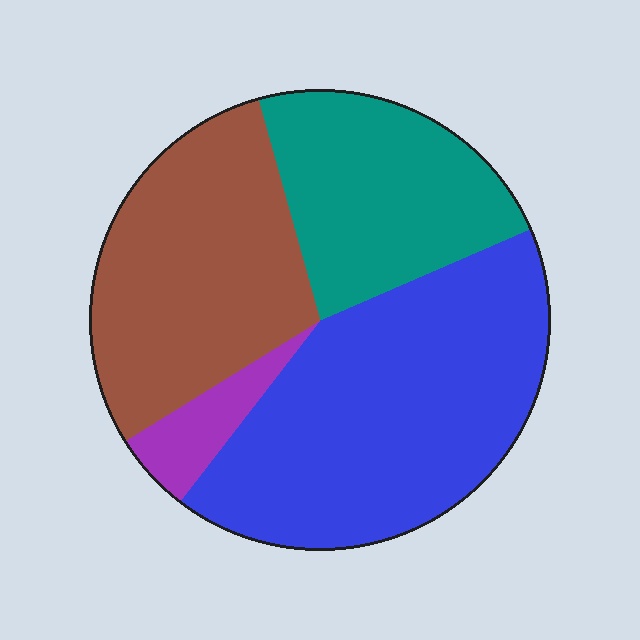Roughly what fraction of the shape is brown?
Brown covers 30% of the shape.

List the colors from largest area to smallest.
From largest to smallest: blue, brown, teal, purple.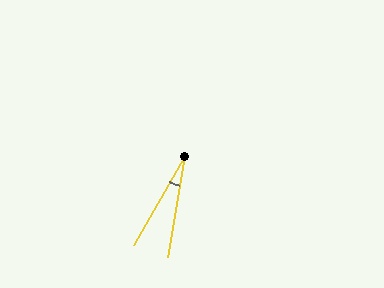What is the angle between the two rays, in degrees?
Approximately 20 degrees.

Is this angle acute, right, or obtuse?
It is acute.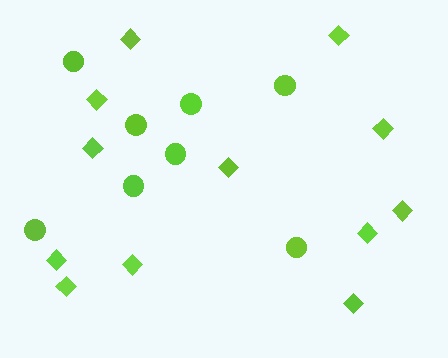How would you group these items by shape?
There are 2 groups: one group of circles (8) and one group of diamonds (12).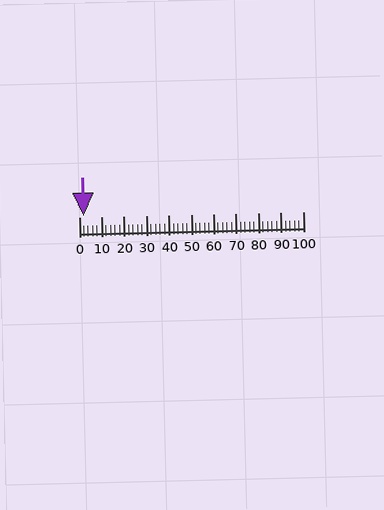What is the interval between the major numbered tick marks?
The major tick marks are spaced 10 units apart.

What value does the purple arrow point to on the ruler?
The purple arrow points to approximately 2.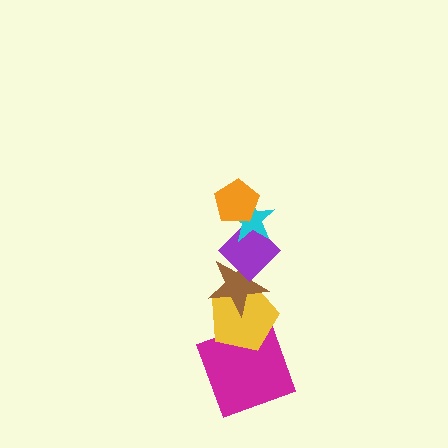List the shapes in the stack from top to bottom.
From top to bottom: the orange pentagon, the cyan star, the purple diamond, the brown star, the yellow pentagon, the magenta square.